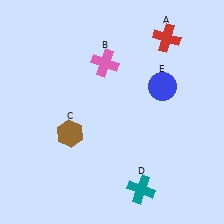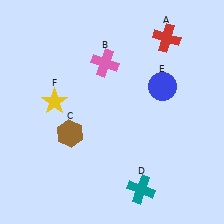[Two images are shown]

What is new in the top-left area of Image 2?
A yellow star (F) was added in the top-left area of Image 2.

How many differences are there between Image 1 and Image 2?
There is 1 difference between the two images.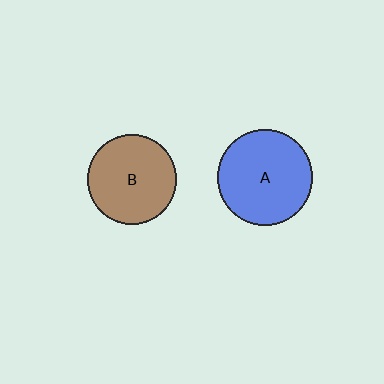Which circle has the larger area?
Circle A (blue).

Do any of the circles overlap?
No, none of the circles overlap.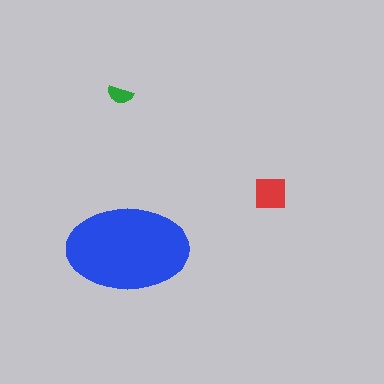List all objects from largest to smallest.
The blue ellipse, the red square, the green semicircle.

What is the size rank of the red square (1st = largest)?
2nd.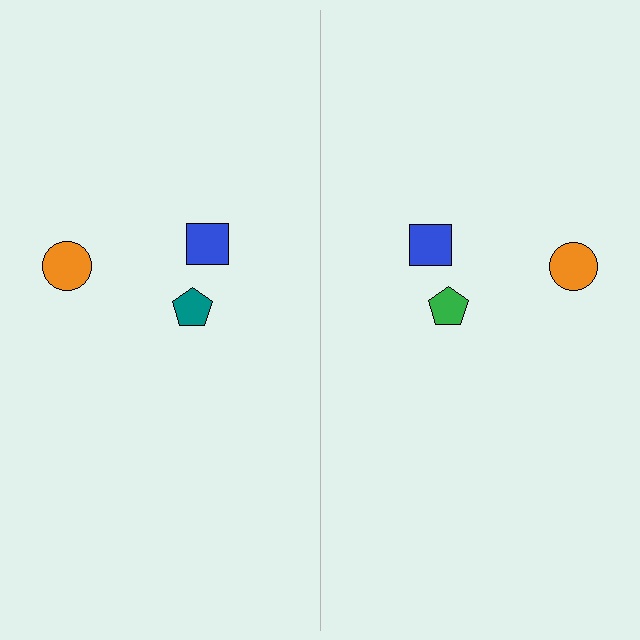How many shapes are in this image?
There are 6 shapes in this image.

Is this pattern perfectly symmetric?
No, the pattern is not perfectly symmetric. The green pentagon on the right side breaks the symmetry — its mirror counterpart is teal.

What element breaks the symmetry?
The green pentagon on the right side breaks the symmetry — its mirror counterpart is teal.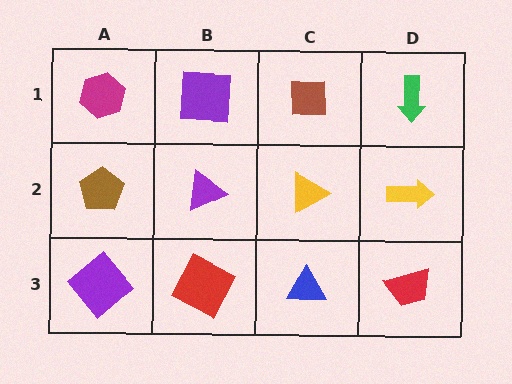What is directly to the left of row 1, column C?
A purple square.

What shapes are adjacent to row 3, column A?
A brown pentagon (row 2, column A), a red square (row 3, column B).